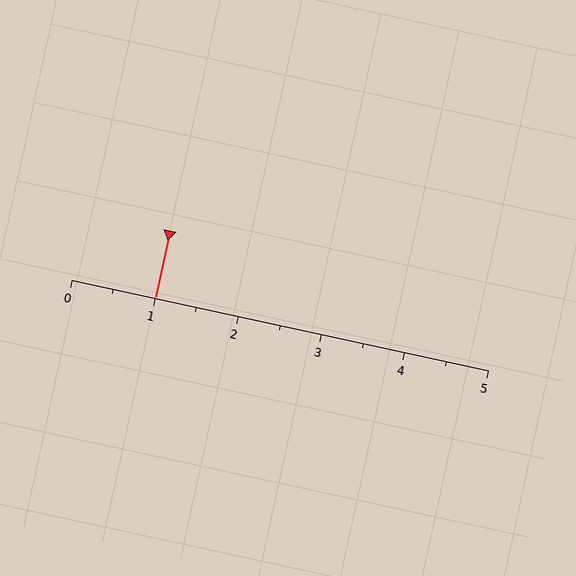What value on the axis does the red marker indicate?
The marker indicates approximately 1.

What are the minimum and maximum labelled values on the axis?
The axis runs from 0 to 5.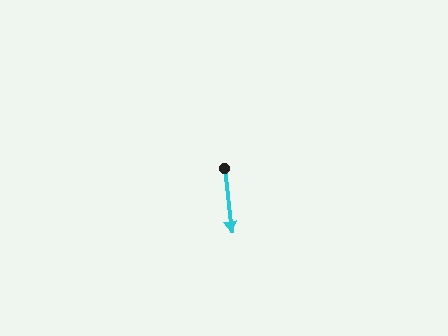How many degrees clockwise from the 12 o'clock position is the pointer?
Approximately 173 degrees.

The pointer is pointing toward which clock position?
Roughly 6 o'clock.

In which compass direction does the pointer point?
South.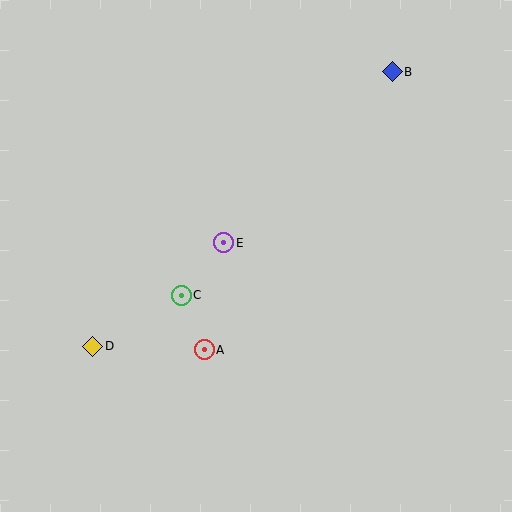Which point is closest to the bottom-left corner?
Point D is closest to the bottom-left corner.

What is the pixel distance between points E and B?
The distance between E and B is 240 pixels.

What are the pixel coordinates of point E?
Point E is at (224, 243).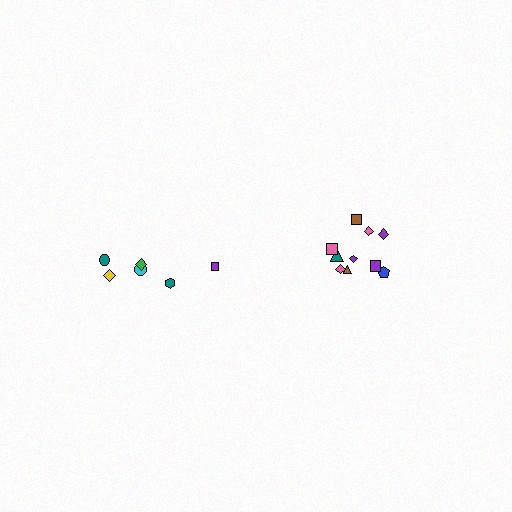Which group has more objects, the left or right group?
The right group.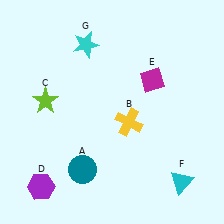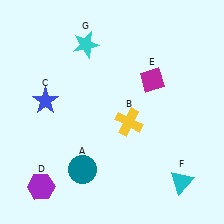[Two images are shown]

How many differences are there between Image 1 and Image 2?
There is 1 difference between the two images.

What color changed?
The star (C) changed from lime in Image 1 to blue in Image 2.